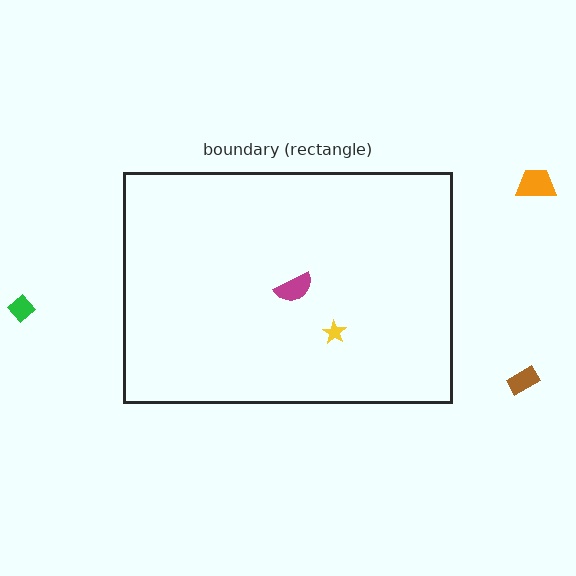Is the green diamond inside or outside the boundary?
Outside.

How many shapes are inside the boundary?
2 inside, 3 outside.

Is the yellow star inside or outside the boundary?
Inside.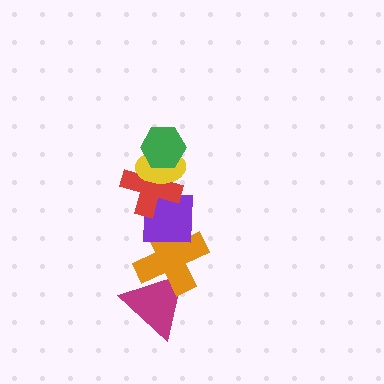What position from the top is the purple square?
The purple square is 4th from the top.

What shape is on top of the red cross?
The yellow ellipse is on top of the red cross.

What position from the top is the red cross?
The red cross is 3rd from the top.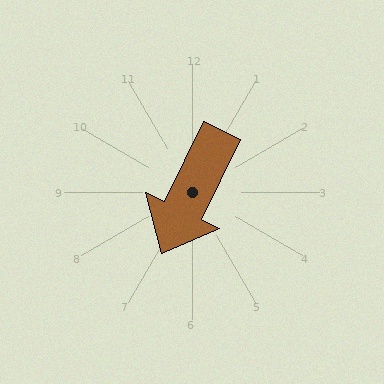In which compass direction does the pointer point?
Southwest.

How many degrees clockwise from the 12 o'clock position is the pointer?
Approximately 206 degrees.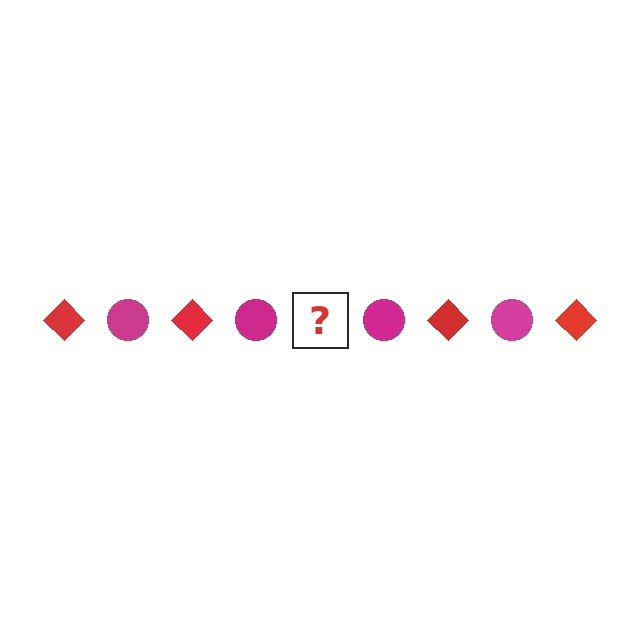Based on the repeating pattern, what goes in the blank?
The blank should be a red diamond.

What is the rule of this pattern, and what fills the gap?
The rule is that the pattern alternates between red diamond and magenta circle. The gap should be filled with a red diamond.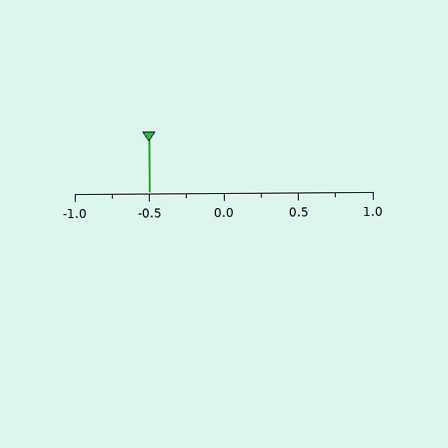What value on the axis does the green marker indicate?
The marker indicates approximately -0.5.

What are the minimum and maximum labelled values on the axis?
The axis runs from -1.0 to 1.0.